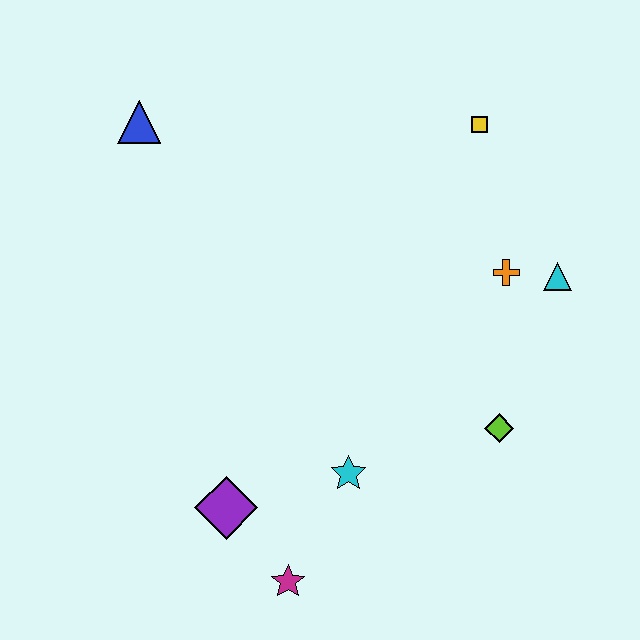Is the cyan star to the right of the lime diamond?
No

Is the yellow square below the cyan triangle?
No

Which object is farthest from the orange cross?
The blue triangle is farthest from the orange cross.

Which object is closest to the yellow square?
The orange cross is closest to the yellow square.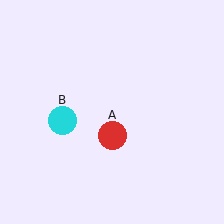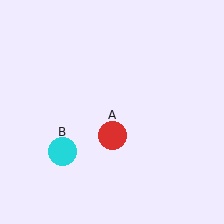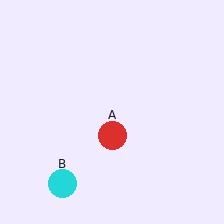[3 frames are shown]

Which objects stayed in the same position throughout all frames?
Red circle (object A) remained stationary.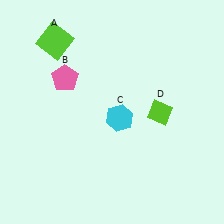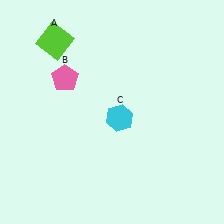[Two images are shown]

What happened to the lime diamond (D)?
The lime diamond (D) was removed in Image 2. It was in the bottom-right area of Image 1.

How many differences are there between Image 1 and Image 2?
There is 1 difference between the two images.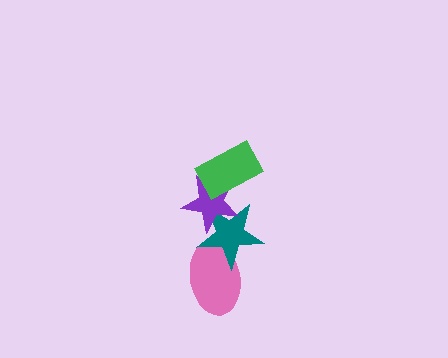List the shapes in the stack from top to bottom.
From top to bottom: the green rectangle, the purple star, the teal star, the pink ellipse.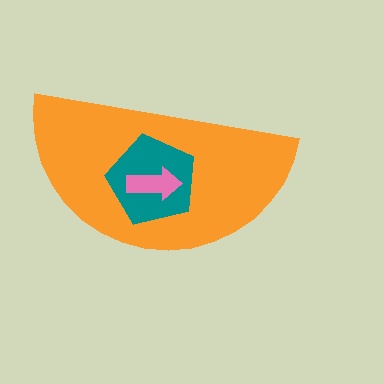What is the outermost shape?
The orange semicircle.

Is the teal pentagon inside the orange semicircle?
Yes.